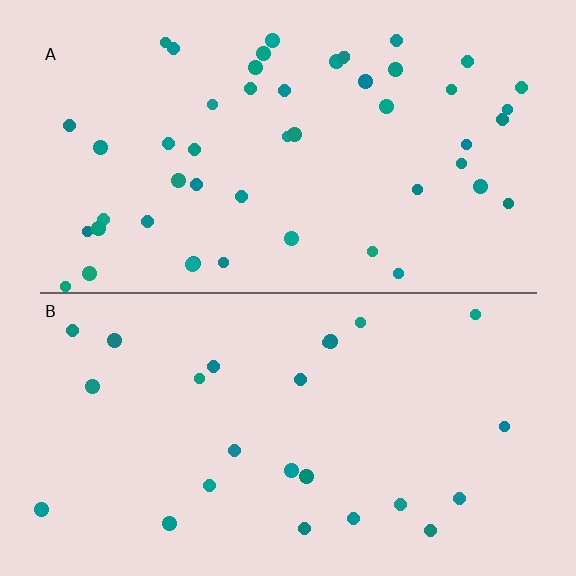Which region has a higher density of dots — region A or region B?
A (the top).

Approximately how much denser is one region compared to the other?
Approximately 2.0× — region A over region B.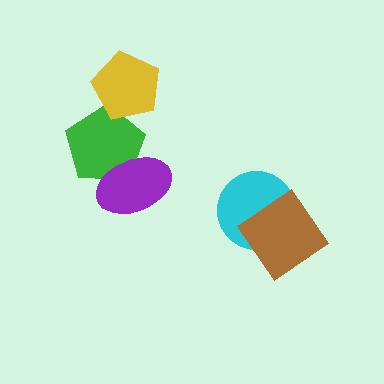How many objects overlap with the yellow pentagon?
1 object overlaps with the yellow pentagon.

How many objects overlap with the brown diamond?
1 object overlaps with the brown diamond.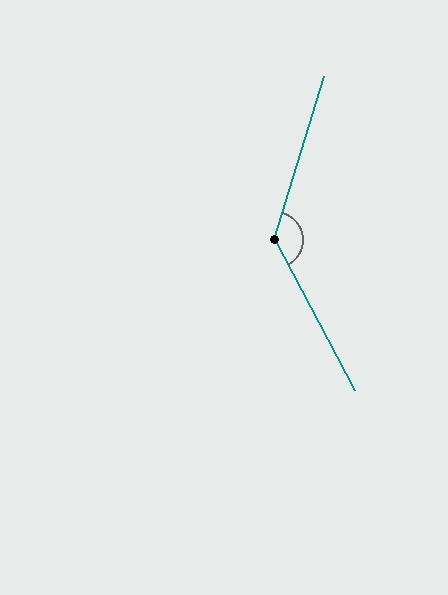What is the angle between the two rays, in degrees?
Approximately 135 degrees.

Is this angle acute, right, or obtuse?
It is obtuse.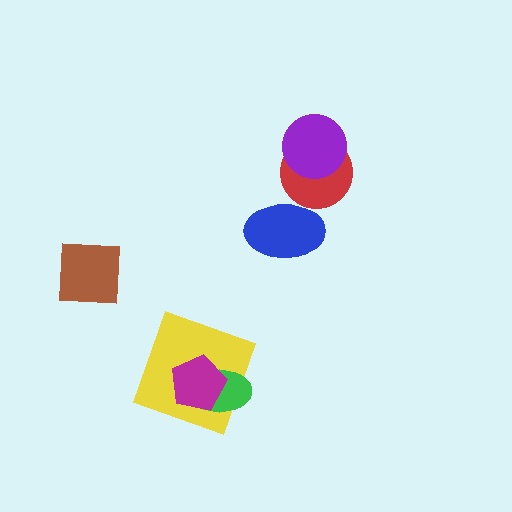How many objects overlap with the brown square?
0 objects overlap with the brown square.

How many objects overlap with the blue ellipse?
1 object overlaps with the blue ellipse.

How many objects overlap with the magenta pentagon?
2 objects overlap with the magenta pentagon.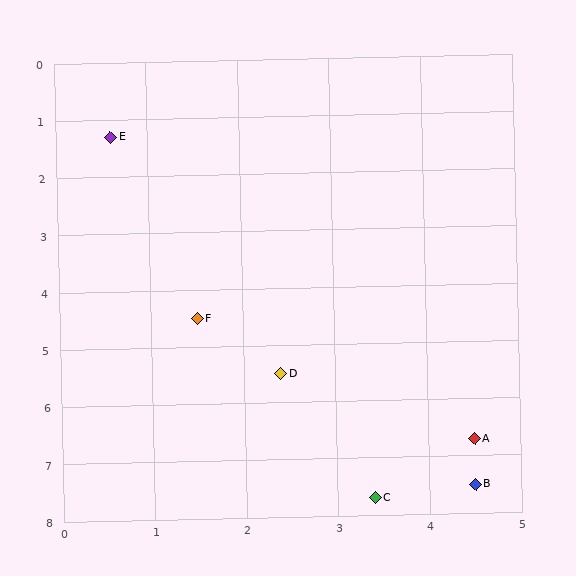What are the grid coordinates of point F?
Point F is at approximately (1.5, 4.5).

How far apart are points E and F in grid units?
Points E and F are about 3.3 grid units apart.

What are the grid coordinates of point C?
Point C is at approximately (3.4, 7.7).